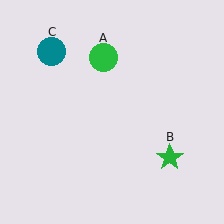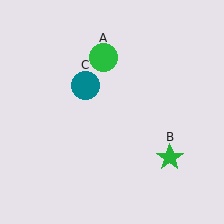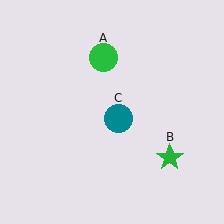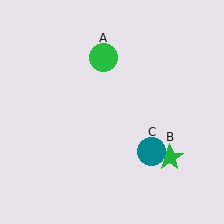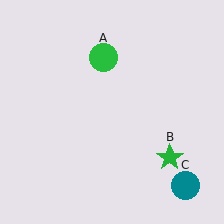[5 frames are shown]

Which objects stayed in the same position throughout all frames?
Green circle (object A) and green star (object B) remained stationary.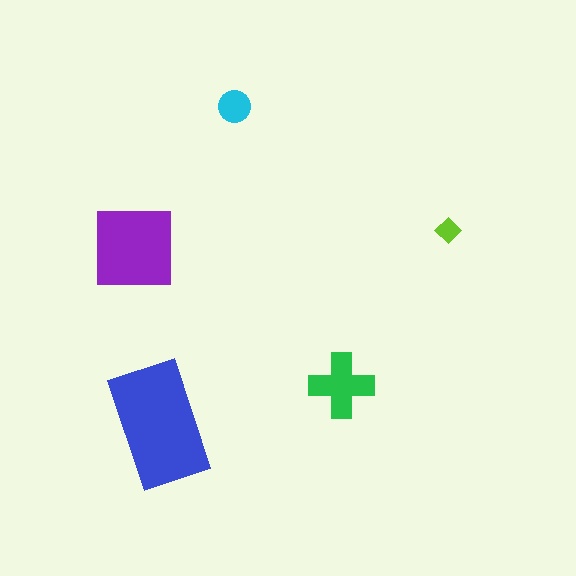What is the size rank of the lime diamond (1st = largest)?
5th.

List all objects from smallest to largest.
The lime diamond, the cyan circle, the green cross, the purple square, the blue rectangle.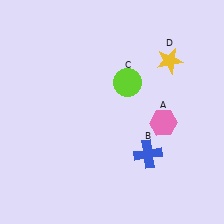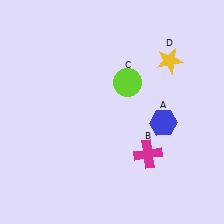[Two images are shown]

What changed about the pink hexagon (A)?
In Image 1, A is pink. In Image 2, it changed to blue.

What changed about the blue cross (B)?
In Image 1, B is blue. In Image 2, it changed to magenta.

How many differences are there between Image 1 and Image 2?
There are 2 differences between the two images.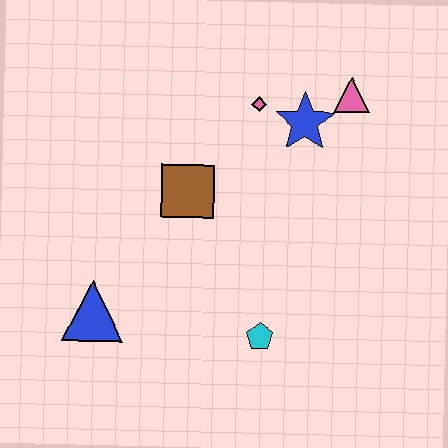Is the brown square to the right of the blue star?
No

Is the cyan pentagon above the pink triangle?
No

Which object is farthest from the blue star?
The blue triangle is farthest from the blue star.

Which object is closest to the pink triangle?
The blue star is closest to the pink triangle.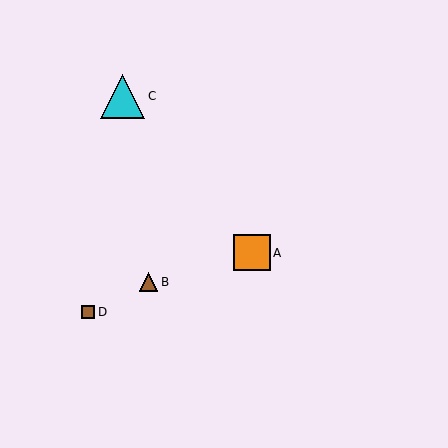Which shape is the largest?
The cyan triangle (labeled C) is the largest.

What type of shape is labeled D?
Shape D is a brown square.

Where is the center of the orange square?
The center of the orange square is at (252, 253).